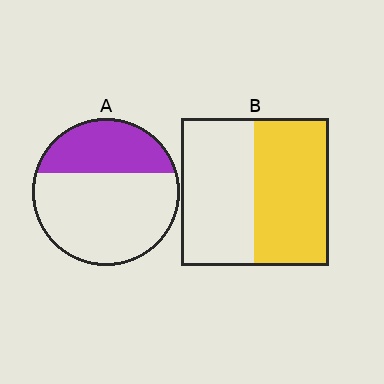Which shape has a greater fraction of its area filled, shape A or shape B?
Shape B.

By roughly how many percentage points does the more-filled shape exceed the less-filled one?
By roughly 15 percentage points (B over A).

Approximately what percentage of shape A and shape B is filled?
A is approximately 35% and B is approximately 50%.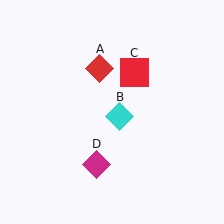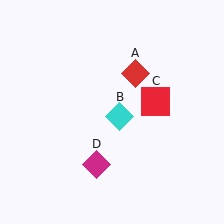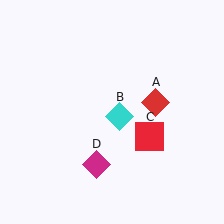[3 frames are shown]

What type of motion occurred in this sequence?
The red diamond (object A), red square (object C) rotated clockwise around the center of the scene.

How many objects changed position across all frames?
2 objects changed position: red diamond (object A), red square (object C).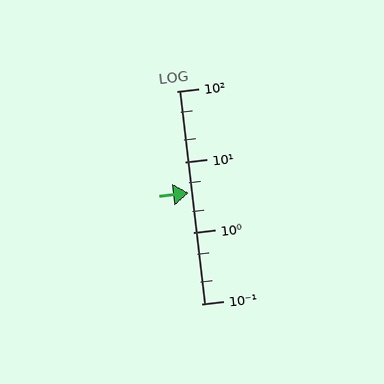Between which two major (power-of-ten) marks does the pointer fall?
The pointer is between 1 and 10.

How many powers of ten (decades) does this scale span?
The scale spans 3 decades, from 0.1 to 100.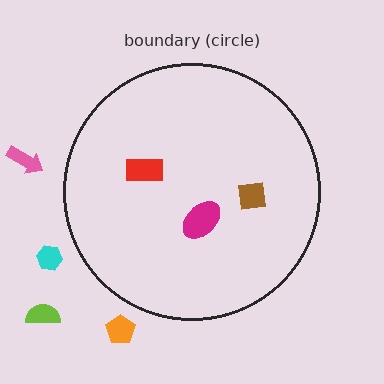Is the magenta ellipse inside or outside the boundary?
Inside.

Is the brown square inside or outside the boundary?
Inside.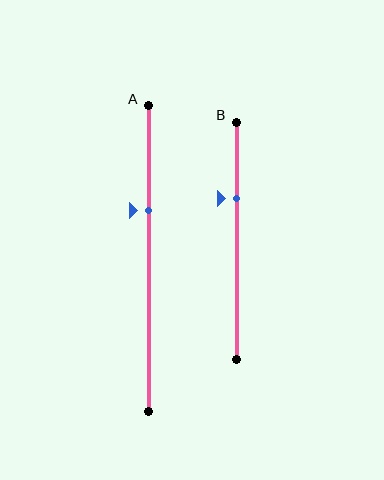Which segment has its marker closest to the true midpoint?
Segment A has its marker closest to the true midpoint.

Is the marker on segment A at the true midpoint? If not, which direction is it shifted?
No, the marker on segment A is shifted upward by about 16% of the segment length.